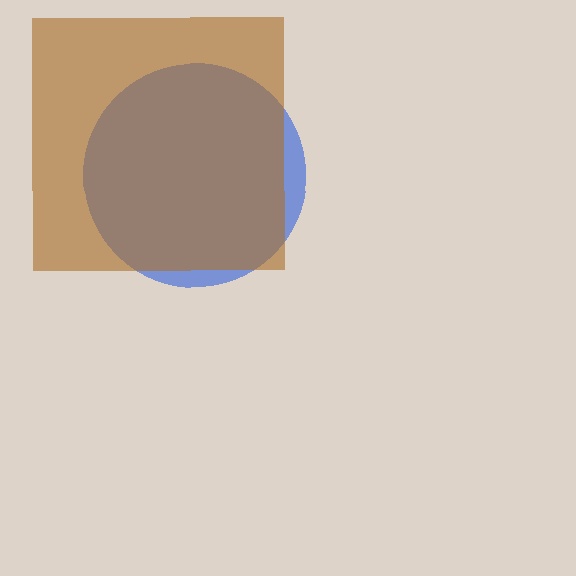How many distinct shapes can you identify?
There are 2 distinct shapes: a blue circle, a brown square.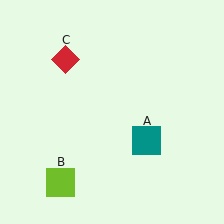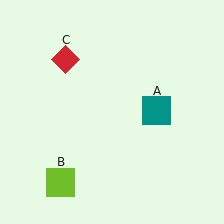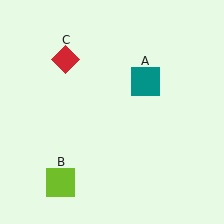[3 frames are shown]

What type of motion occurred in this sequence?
The teal square (object A) rotated counterclockwise around the center of the scene.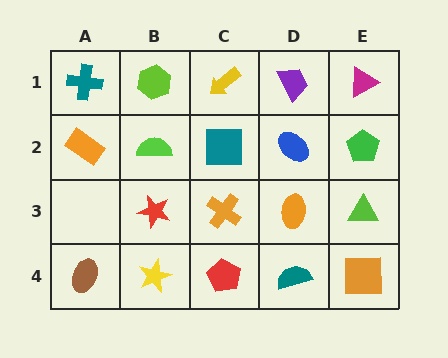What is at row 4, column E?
An orange square.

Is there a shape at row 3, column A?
No, that cell is empty.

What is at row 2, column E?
A green pentagon.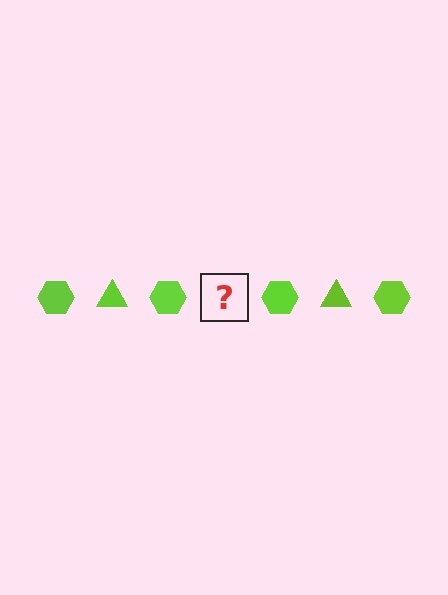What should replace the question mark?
The question mark should be replaced with a lime triangle.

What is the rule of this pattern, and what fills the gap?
The rule is that the pattern cycles through hexagon, triangle shapes in lime. The gap should be filled with a lime triangle.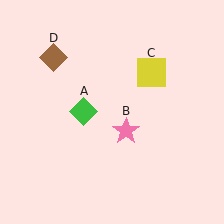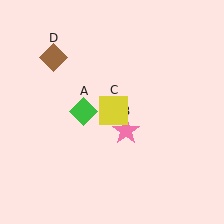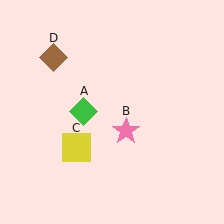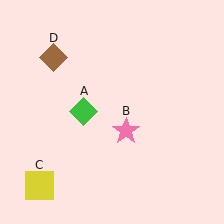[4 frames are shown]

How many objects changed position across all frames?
1 object changed position: yellow square (object C).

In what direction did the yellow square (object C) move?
The yellow square (object C) moved down and to the left.